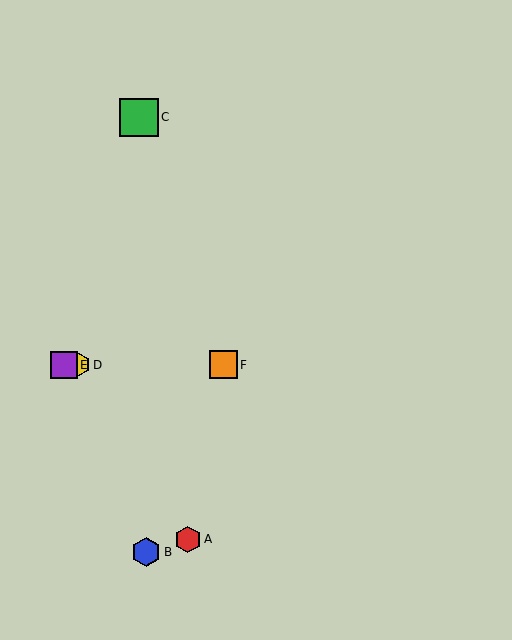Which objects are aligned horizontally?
Objects D, E, F are aligned horizontally.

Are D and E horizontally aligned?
Yes, both are at y≈365.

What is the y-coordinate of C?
Object C is at y≈117.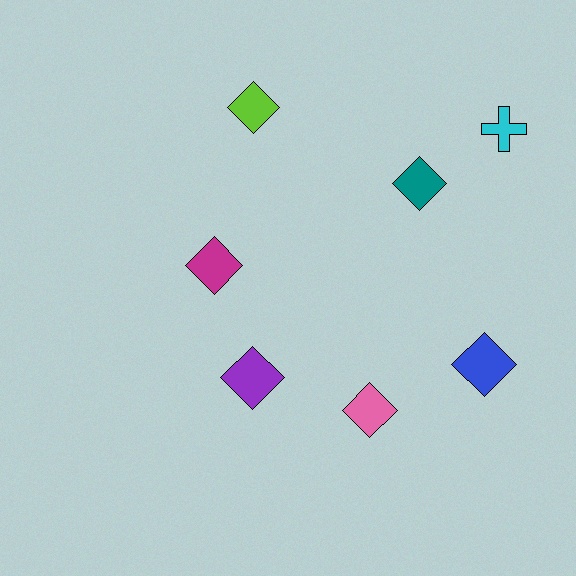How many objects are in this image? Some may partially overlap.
There are 7 objects.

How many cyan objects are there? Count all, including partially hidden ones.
There is 1 cyan object.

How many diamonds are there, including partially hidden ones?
There are 6 diamonds.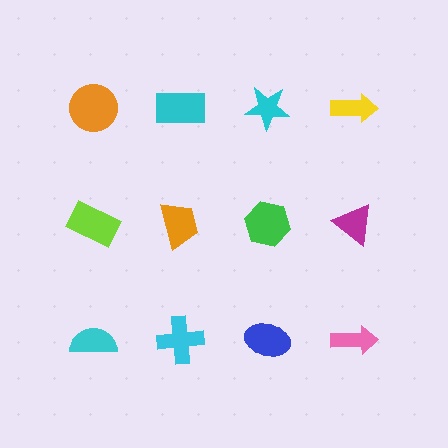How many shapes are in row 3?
4 shapes.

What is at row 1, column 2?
A cyan rectangle.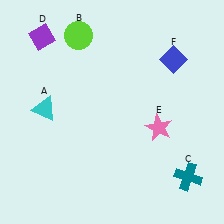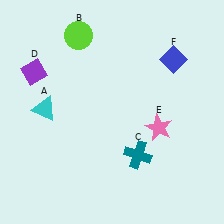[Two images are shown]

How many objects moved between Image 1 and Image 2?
2 objects moved between the two images.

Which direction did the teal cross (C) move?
The teal cross (C) moved left.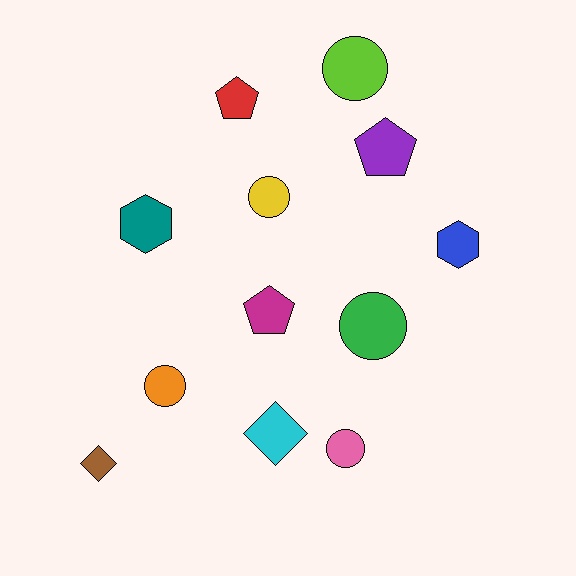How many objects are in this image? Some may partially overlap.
There are 12 objects.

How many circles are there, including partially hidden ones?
There are 5 circles.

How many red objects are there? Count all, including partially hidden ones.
There is 1 red object.